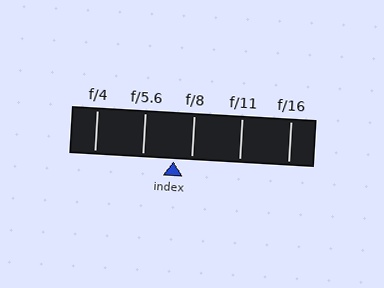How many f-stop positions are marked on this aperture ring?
There are 5 f-stop positions marked.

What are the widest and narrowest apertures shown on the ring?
The widest aperture shown is f/4 and the narrowest is f/16.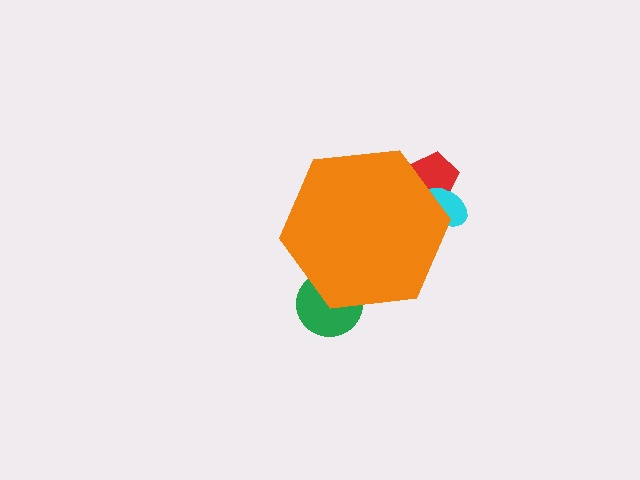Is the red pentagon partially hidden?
Yes, the red pentagon is partially hidden behind the orange hexagon.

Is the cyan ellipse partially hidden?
Yes, the cyan ellipse is partially hidden behind the orange hexagon.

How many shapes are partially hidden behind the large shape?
3 shapes are partially hidden.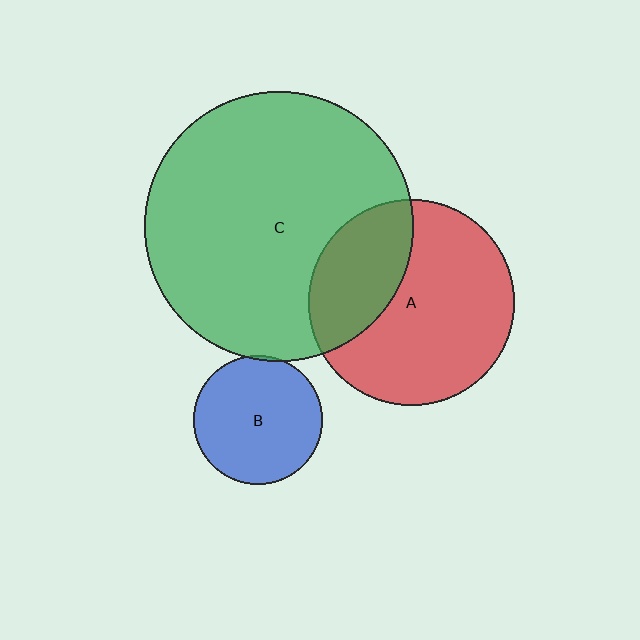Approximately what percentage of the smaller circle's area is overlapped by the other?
Approximately 5%.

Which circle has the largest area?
Circle C (green).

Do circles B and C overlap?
Yes.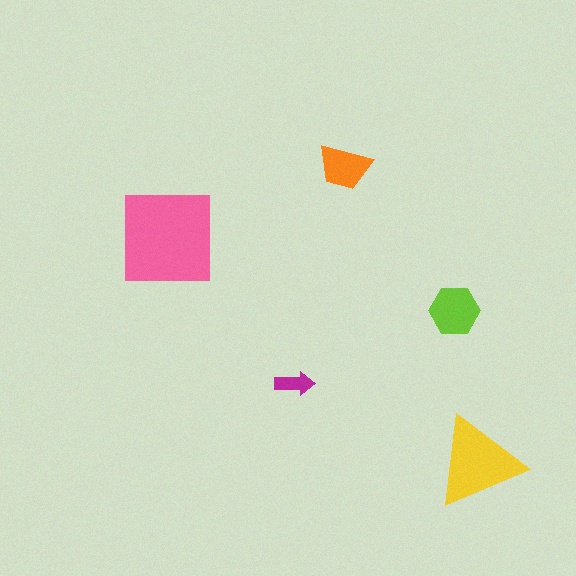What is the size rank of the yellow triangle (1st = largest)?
2nd.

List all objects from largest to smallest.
The pink square, the yellow triangle, the lime hexagon, the orange trapezoid, the magenta arrow.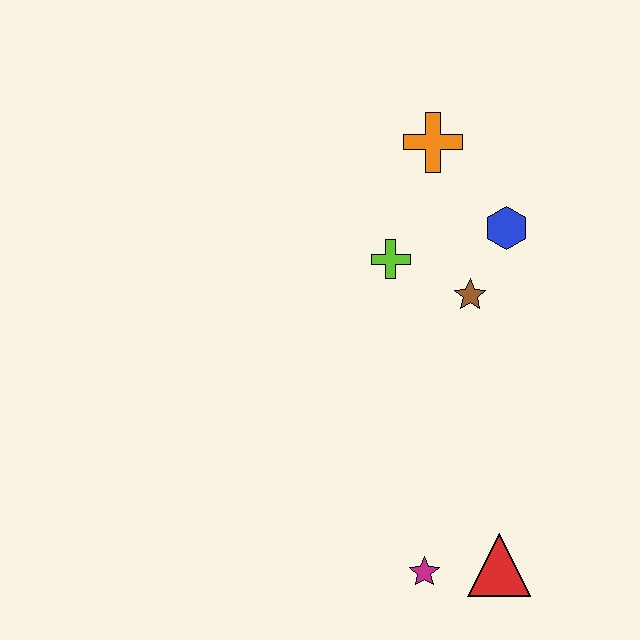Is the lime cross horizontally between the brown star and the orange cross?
No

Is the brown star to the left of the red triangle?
Yes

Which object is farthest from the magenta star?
The orange cross is farthest from the magenta star.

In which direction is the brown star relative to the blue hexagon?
The brown star is below the blue hexagon.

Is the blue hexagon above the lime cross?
Yes